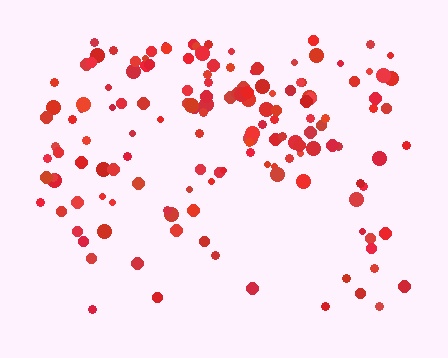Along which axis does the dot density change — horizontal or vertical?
Vertical.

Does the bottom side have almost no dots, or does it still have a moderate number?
Still a moderate number, just noticeably fewer than the top.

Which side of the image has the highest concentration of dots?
The top.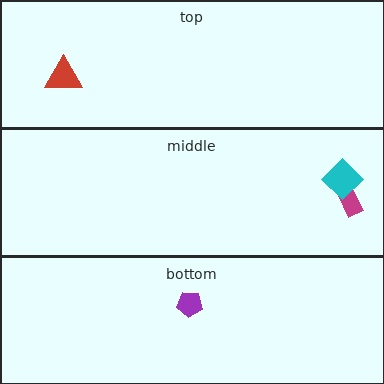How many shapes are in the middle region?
2.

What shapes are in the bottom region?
The purple pentagon.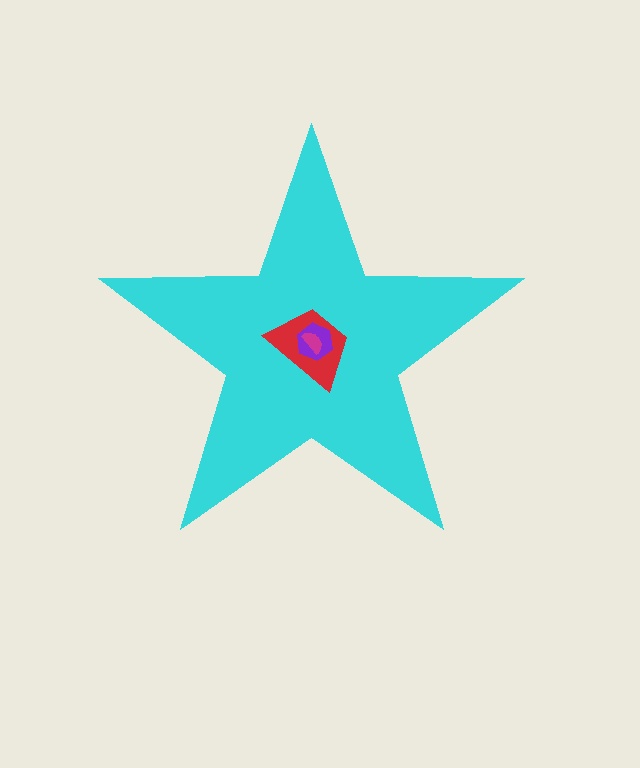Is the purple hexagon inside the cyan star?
Yes.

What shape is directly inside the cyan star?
The red trapezoid.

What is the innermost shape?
The magenta semicircle.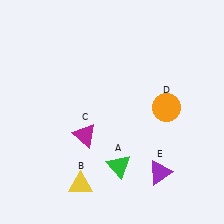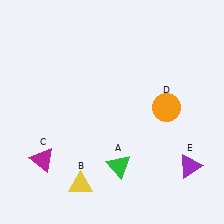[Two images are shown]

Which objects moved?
The objects that moved are: the magenta triangle (C), the purple triangle (E).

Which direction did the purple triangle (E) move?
The purple triangle (E) moved right.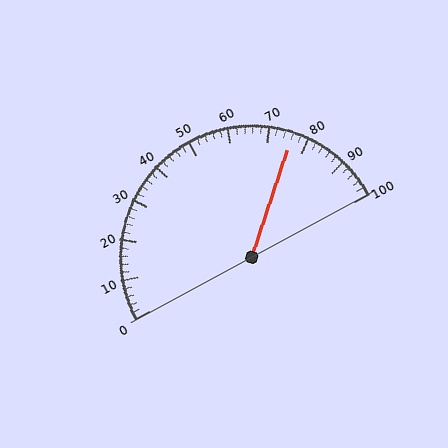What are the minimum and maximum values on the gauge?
The gauge ranges from 0 to 100.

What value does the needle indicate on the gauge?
The needle indicates approximately 76.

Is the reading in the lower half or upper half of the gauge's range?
The reading is in the upper half of the range (0 to 100).